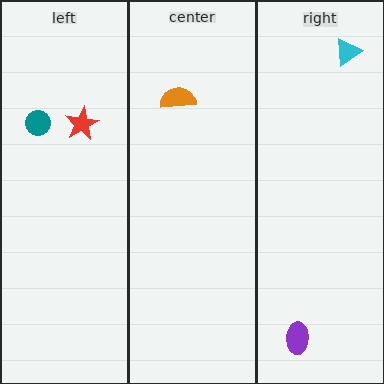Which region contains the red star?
The left region.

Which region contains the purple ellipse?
The right region.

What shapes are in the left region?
The teal circle, the red star.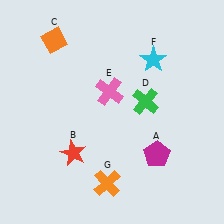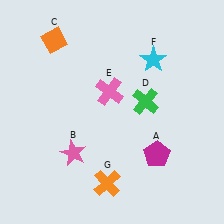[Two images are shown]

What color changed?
The star (B) changed from red in Image 1 to pink in Image 2.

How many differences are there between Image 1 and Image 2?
There is 1 difference between the two images.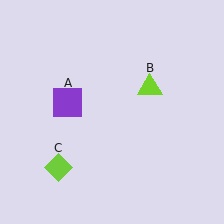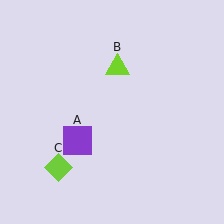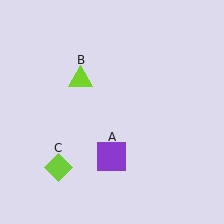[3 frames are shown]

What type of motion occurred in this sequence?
The purple square (object A), lime triangle (object B) rotated counterclockwise around the center of the scene.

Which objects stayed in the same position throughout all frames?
Lime diamond (object C) remained stationary.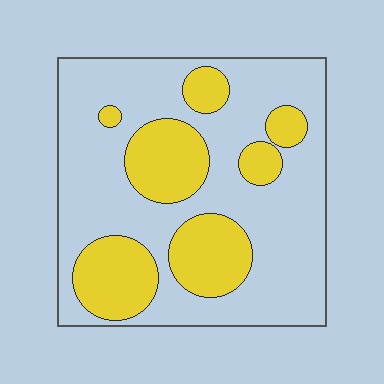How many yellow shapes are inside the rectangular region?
7.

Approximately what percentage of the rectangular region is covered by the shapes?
Approximately 30%.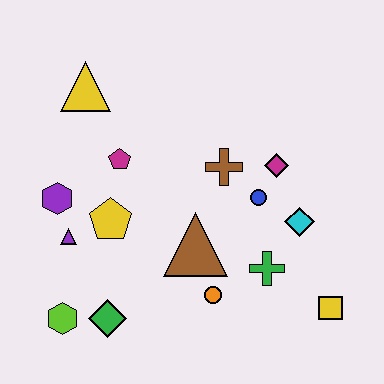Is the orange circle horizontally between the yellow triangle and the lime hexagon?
No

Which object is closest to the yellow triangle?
The magenta pentagon is closest to the yellow triangle.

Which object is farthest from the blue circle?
The lime hexagon is farthest from the blue circle.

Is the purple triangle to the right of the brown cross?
No